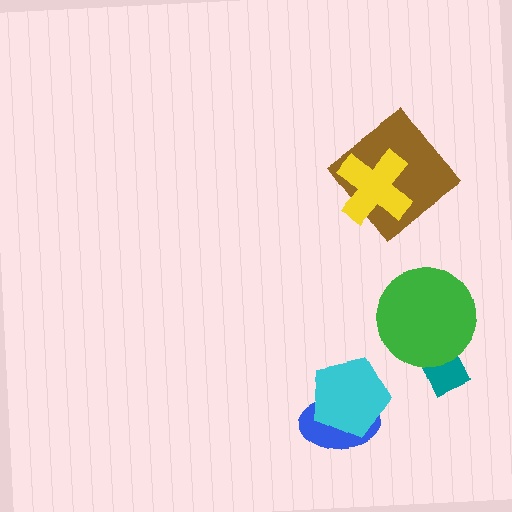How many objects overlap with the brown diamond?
1 object overlaps with the brown diamond.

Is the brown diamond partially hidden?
Yes, it is partially covered by another shape.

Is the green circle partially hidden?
No, no other shape covers it.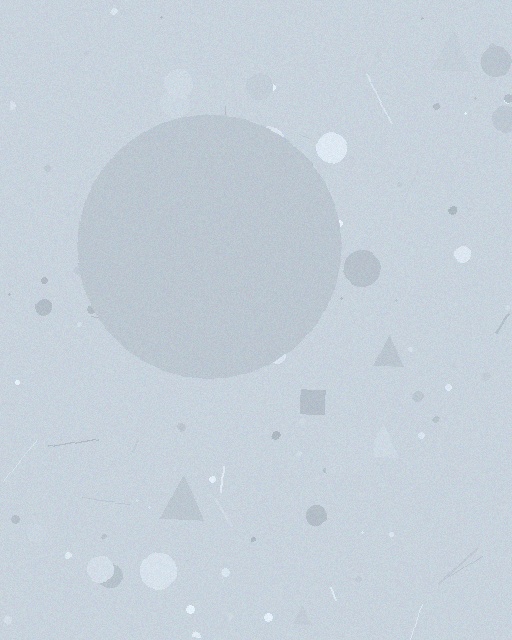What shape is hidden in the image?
A circle is hidden in the image.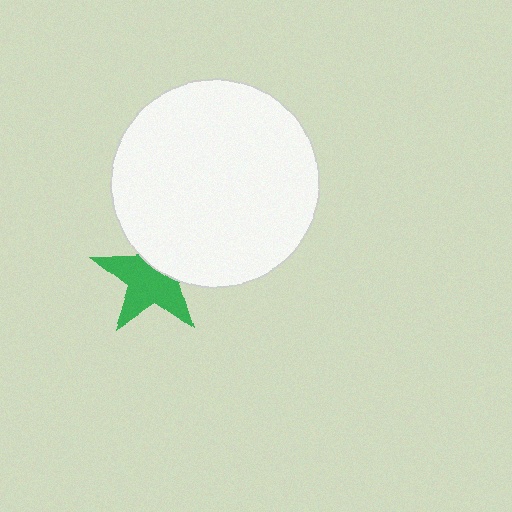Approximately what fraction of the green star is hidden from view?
Roughly 37% of the green star is hidden behind the white circle.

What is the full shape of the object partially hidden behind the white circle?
The partially hidden object is a green star.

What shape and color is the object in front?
The object in front is a white circle.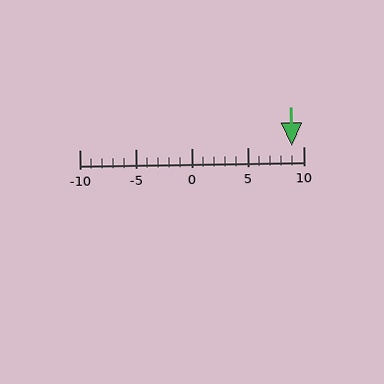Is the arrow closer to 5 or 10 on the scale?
The arrow is closer to 10.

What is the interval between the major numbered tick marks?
The major tick marks are spaced 5 units apart.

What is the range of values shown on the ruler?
The ruler shows values from -10 to 10.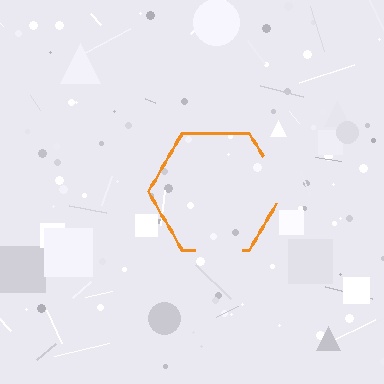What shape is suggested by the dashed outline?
The dashed outline suggests a hexagon.